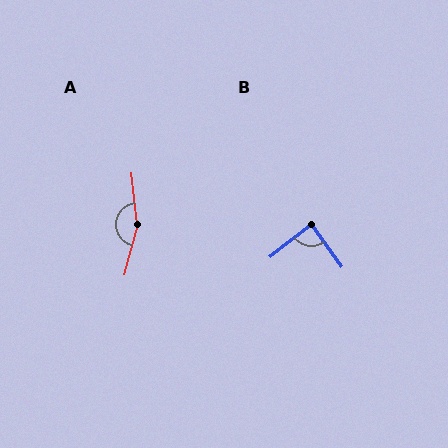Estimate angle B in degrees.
Approximately 87 degrees.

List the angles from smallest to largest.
B (87°), A (158°).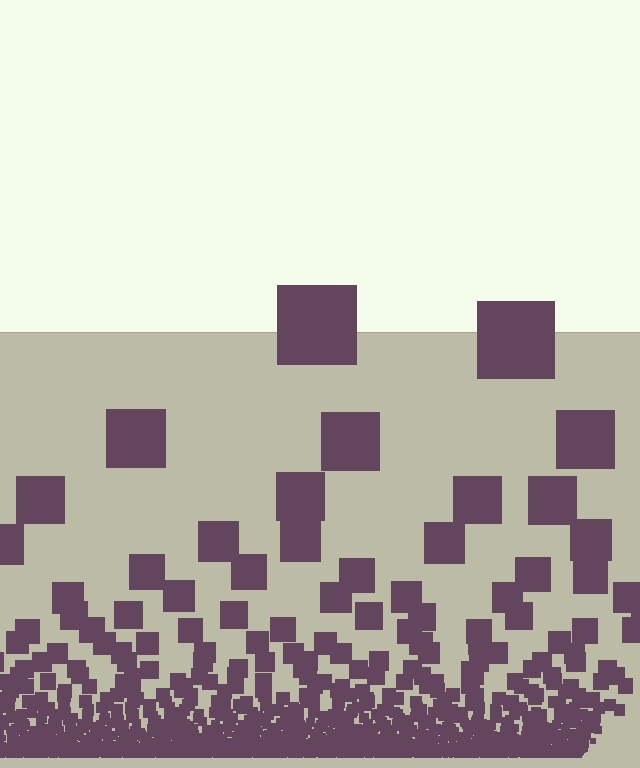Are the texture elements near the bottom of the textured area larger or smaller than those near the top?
Smaller. The gradient is inverted — elements near the bottom are smaller and denser.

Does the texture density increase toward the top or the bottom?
Density increases toward the bottom.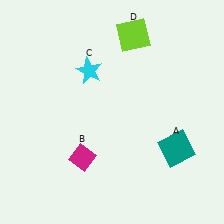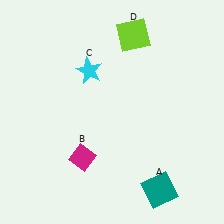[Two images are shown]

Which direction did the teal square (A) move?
The teal square (A) moved down.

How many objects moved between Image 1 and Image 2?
1 object moved between the two images.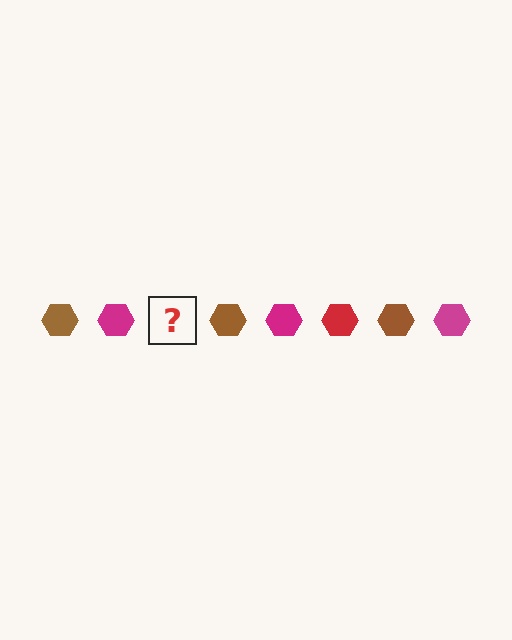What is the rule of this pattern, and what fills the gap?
The rule is that the pattern cycles through brown, magenta, red hexagons. The gap should be filled with a red hexagon.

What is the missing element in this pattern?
The missing element is a red hexagon.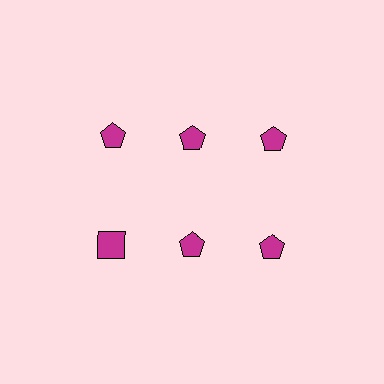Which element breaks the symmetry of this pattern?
The magenta square in the second row, leftmost column breaks the symmetry. All other shapes are magenta pentagons.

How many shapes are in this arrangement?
There are 6 shapes arranged in a grid pattern.